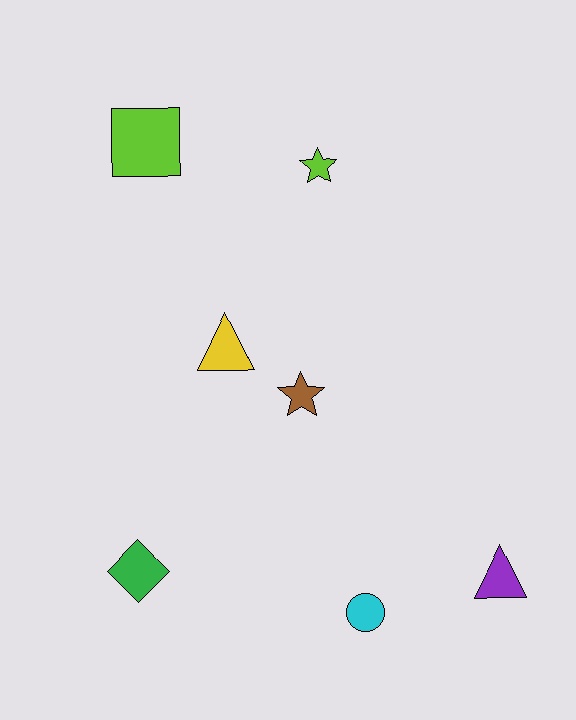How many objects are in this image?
There are 7 objects.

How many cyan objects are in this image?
There is 1 cyan object.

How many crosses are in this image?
There are no crosses.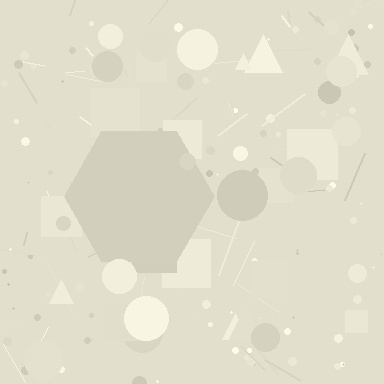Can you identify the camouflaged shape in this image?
The camouflaged shape is a hexagon.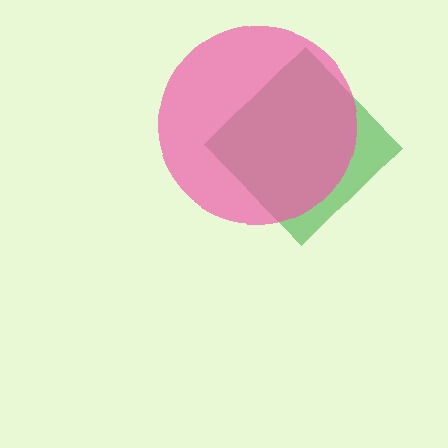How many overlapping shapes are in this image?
There are 2 overlapping shapes in the image.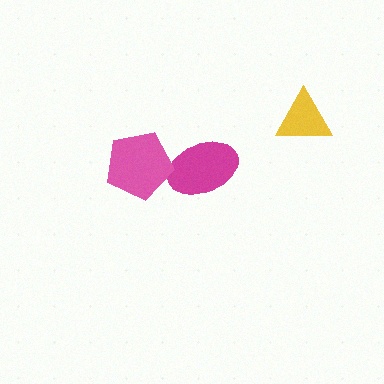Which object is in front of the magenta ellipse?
The pink pentagon is in front of the magenta ellipse.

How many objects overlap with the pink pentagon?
1 object overlaps with the pink pentagon.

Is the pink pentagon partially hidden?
No, no other shape covers it.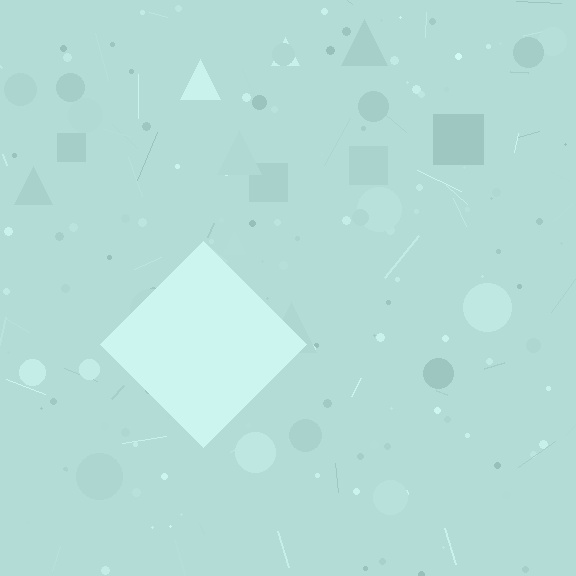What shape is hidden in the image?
A diamond is hidden in the image.